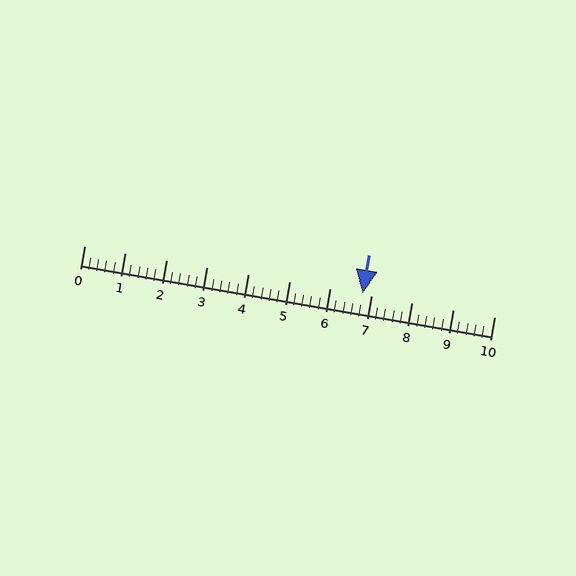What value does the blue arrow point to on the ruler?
The blue arrow points to approximately 6.8.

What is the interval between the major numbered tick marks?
The major tick marks are spaced 1 units apart.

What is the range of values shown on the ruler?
The ruler shows values from 0 to 10.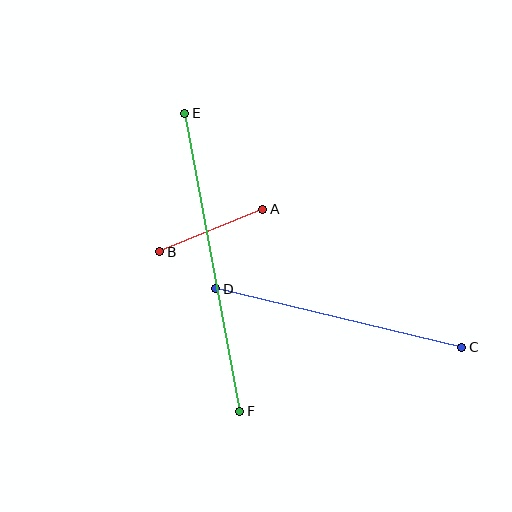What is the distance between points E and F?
The distance is approximately 303 pixels.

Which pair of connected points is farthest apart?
Points E and F are farthest apart.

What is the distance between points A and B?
The distance is approximately 111 pixels.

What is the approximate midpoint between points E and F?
The midpoint is at approximately (212, 262) pixels.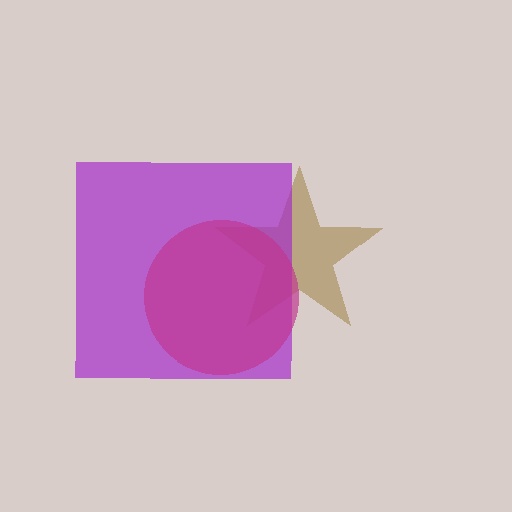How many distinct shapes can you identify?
There are 3 distinct shapes: a brown star, a purple square, a magenta circle.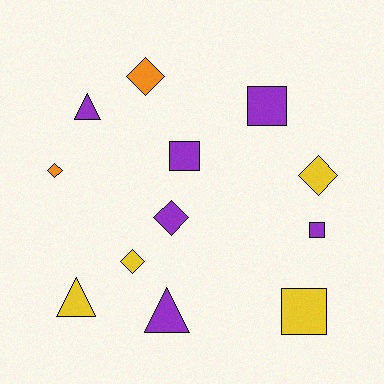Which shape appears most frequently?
Diamond, with 5 objects.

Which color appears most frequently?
Purple, with 6 objects.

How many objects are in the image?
There are 12 objects.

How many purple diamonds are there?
There is 1 purple diamond.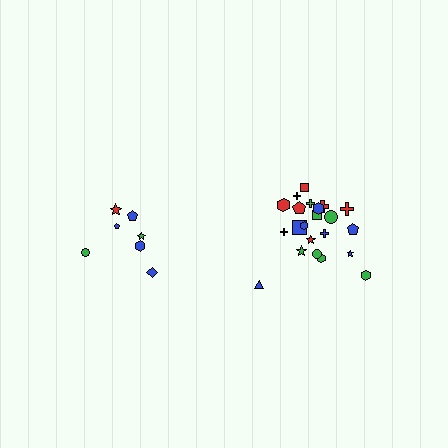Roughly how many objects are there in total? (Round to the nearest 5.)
Roughly 30 objects in total.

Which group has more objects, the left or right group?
The right group.